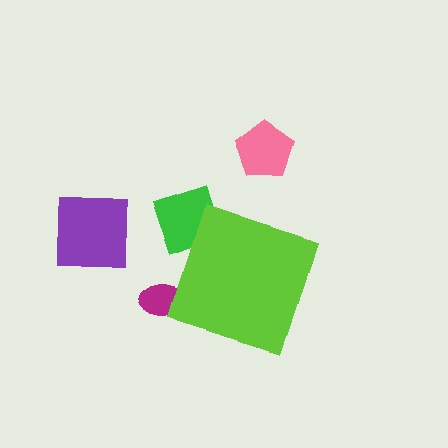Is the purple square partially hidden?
No, the purple square is fully visible.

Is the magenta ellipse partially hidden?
Yes, the magenta ellipse is partially hidden behind the lime diamond.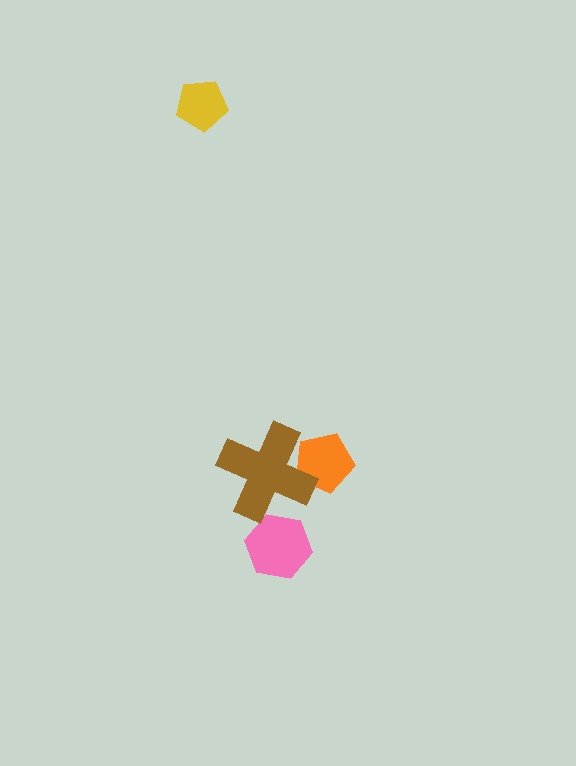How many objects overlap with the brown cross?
2 objects overlap with the brown cross.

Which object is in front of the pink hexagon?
The brown cross is in front of the pink hexagon.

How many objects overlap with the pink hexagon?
1 object overlaps with the pink hexagon.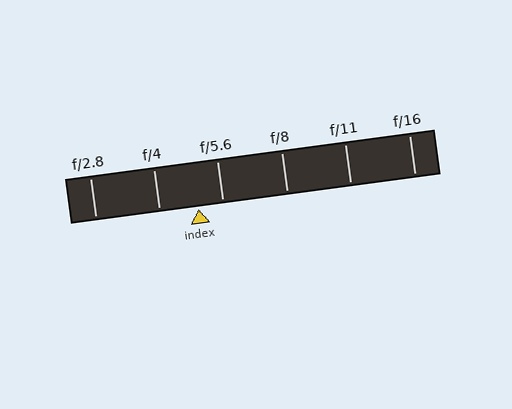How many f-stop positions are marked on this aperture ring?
There are 6 f-stop positions marked.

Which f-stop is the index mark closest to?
The index mark is closest to f/5.6.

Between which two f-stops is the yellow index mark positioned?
The index mark is between f/4 and f/5.6.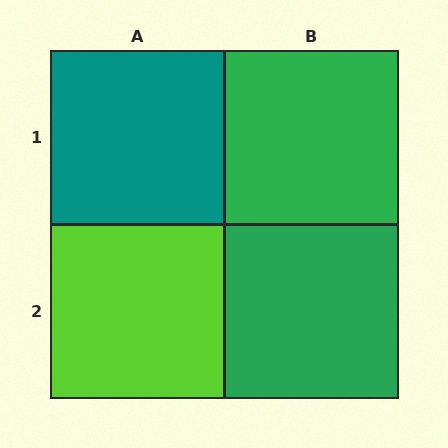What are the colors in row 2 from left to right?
Lime, green.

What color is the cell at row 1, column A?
Teal.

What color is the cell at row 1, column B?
Green.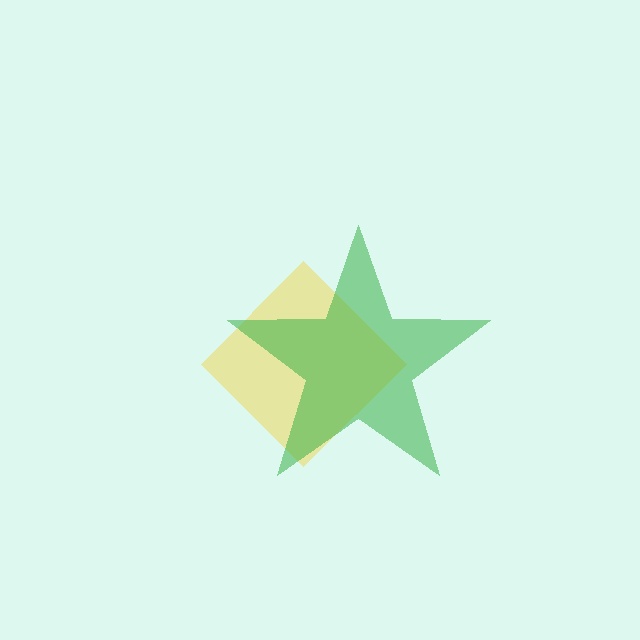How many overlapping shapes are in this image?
There are 2 overlapping shapes in the image.